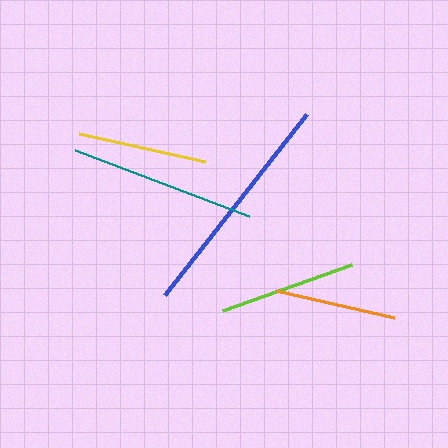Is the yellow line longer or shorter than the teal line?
The teal line is longer than the yellow line.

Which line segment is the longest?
The blue line is the longest at approximately 230 pixels.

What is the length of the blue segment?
The blue segment is approximately 230 pixels long.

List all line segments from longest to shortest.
From longest to shortest: blue, teal, lime, yellow, orange.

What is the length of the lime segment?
The lime segment is approximately 137 pixels long.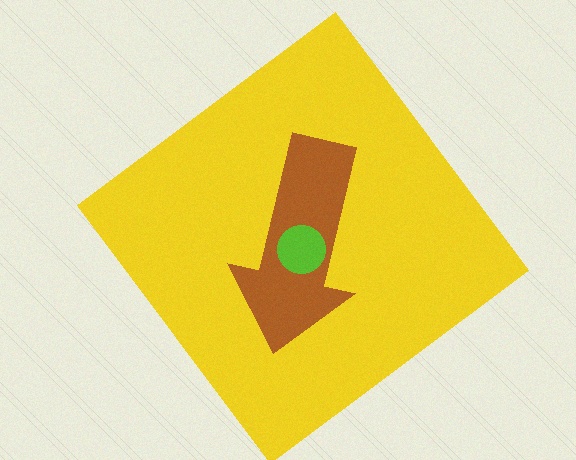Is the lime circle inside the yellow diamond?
Yes.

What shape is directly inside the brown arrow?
The lime circle.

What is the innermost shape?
The lime circle.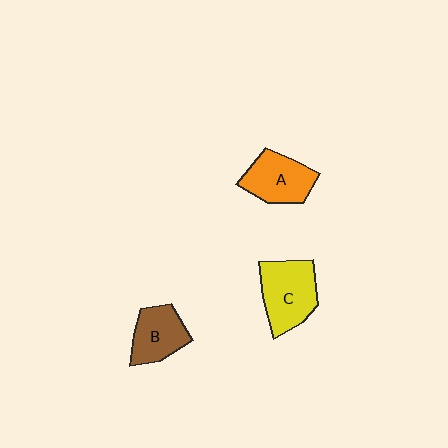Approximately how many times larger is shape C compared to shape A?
Approximately 1.2 times.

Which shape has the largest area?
Shape C (yellow).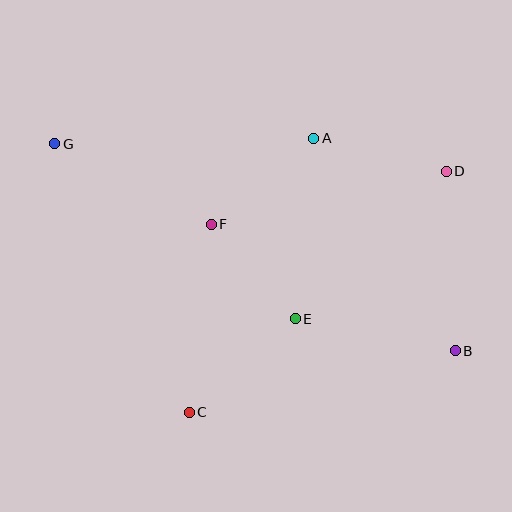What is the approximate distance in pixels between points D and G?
The distance between D and G is approximately 392 pixels.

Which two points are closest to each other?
Points E and F are closest to each other.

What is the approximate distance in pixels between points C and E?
The distance between C and E is approximately 142 pixels.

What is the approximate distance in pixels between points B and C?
The distance between B and C is approximately 273 pixels.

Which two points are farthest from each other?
Points B and G are farthest from each other.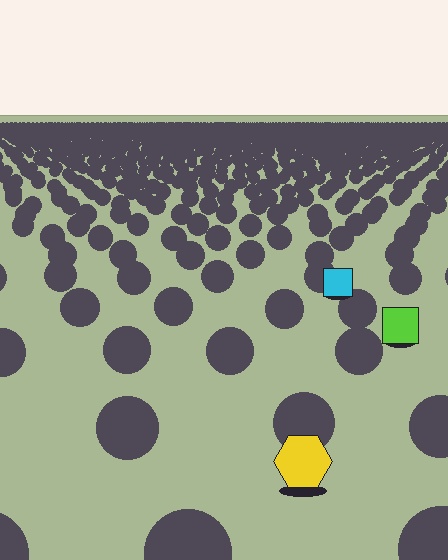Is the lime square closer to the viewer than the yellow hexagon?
No. The yellow hexagon is closer — you can tell from the texture gradient: the ground texture is coarser near it.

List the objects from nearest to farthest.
From nearest to farthest: the yellow hexagon, the lime square, the cyan square.